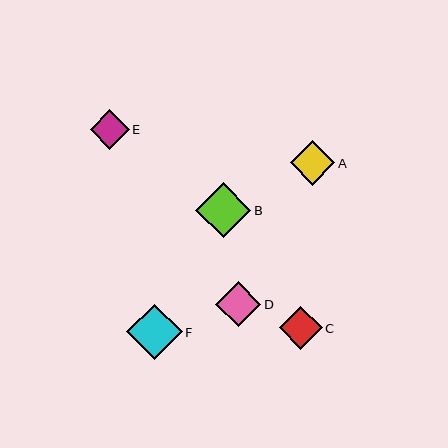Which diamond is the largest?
Diamond F is the largest with a size of approximately 55 pixels.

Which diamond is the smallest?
Diamond E is the smallest with a size of approximately 39 pixels.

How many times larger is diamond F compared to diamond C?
Diamond F is approximately 1.3 times the size of diamond C.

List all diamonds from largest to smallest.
From largest to smallest: F, B, D, A, C, E.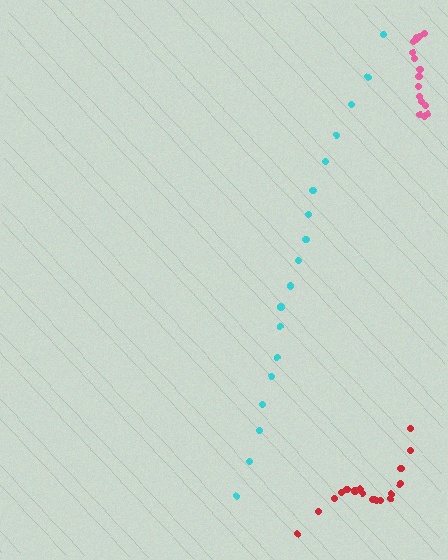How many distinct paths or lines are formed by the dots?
There are 3 distinct paths.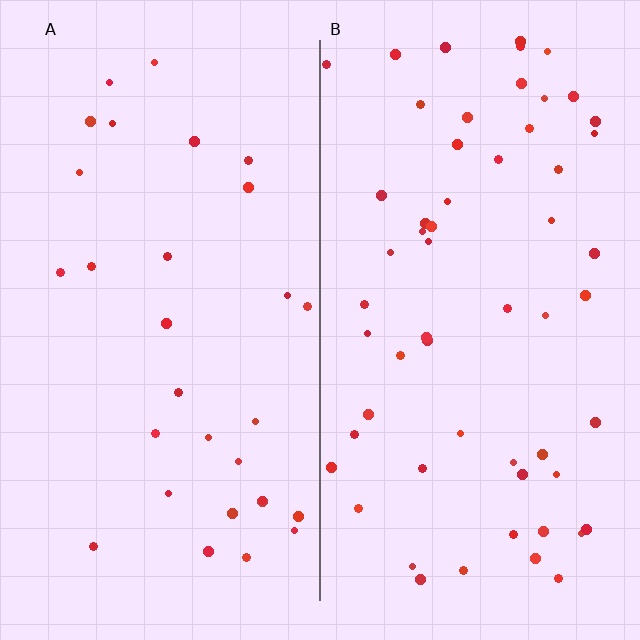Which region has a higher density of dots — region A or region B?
B (the right).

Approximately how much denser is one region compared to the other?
Approximately 1.9× — region B over region A.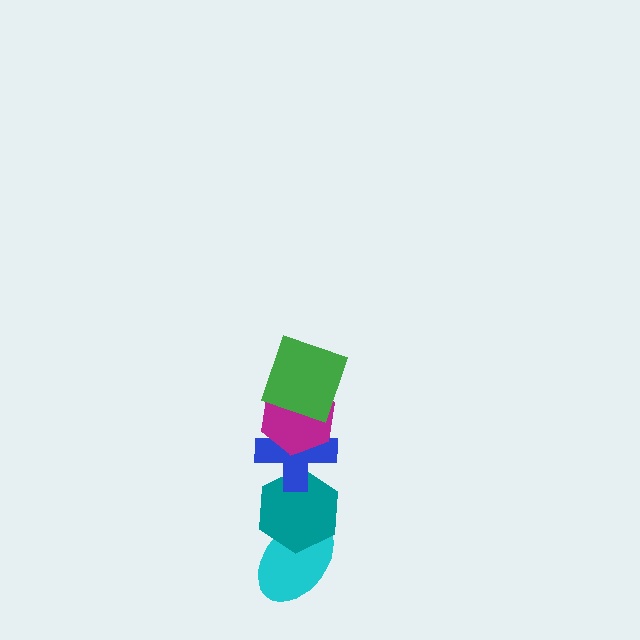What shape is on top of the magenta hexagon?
The green square is on top of the magenta hexagon.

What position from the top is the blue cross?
The blue cross is 3rd from the top.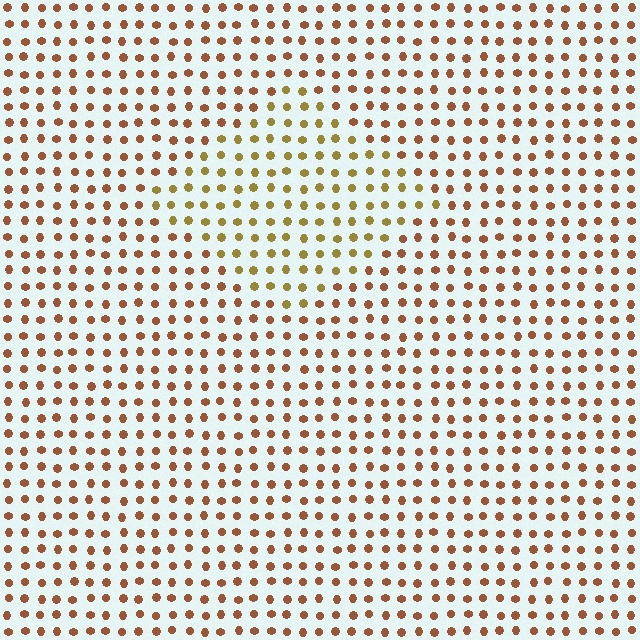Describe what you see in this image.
The image is filled with small brown elements in a uniform arrangement. A diamond-shaped region is visible where the elements are tinted to a slightly different hue, forming a subtle color boundary.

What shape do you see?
I see a diamond.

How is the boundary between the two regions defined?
The boundary is defined purely by a slight shift in hue (about 31 degrees). Spacing, size, and orientation are identical on both sides.